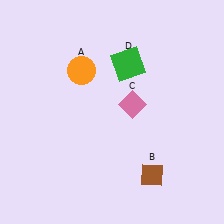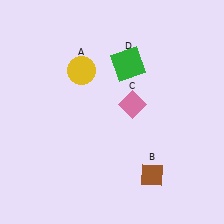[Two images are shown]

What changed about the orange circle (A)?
In Image 1, A is orange. In Image 2, it changed to yellow.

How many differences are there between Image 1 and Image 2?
There is 1 difference between the two images.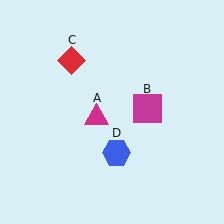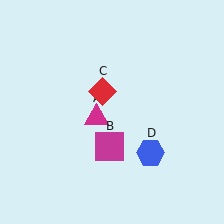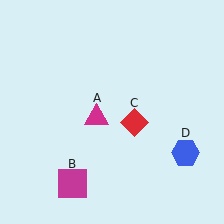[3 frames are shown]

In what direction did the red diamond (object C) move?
The red diamond (object C) moved down and to the right.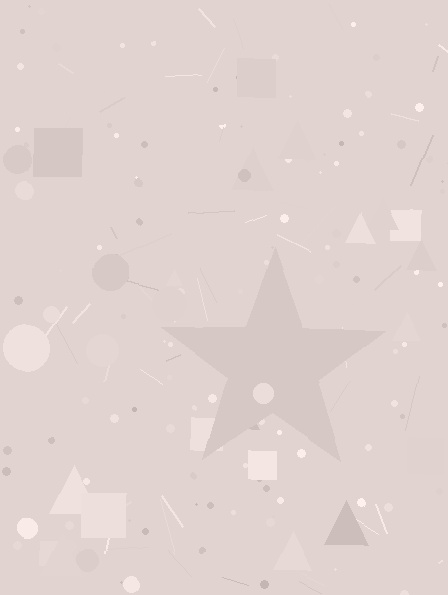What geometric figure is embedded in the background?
A star is embedded in the background.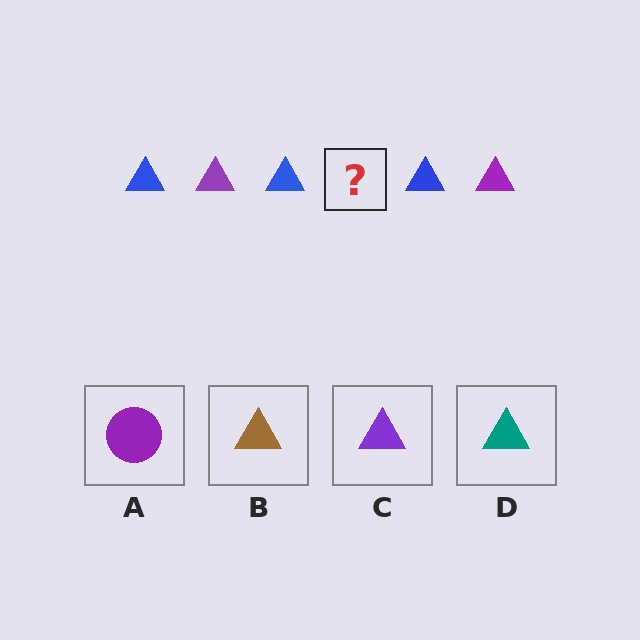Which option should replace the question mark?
Option C.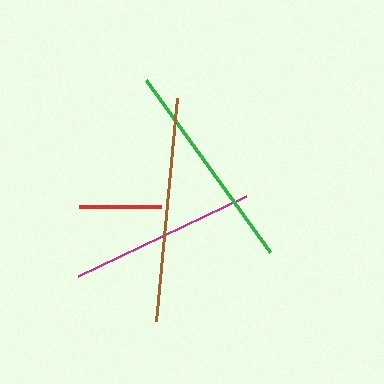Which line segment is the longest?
The brown line is the longest at approximately 224 pixels.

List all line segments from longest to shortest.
From longest to shortest: brown, green, magenta, red.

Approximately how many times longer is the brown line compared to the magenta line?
The brown line is approximately 1.2 times the length of the magenta line.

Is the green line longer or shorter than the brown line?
The brown line is longer than the green line.